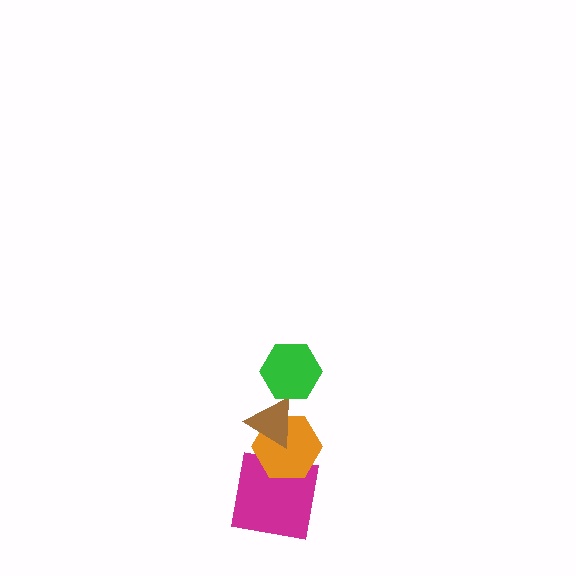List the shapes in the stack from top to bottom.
From top to bottom: the green hexagon, the brown triangle, the orange hexagon, the magenta square.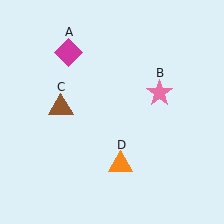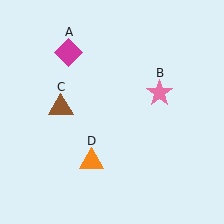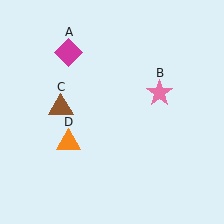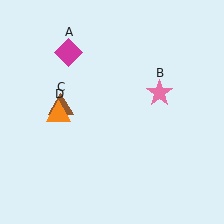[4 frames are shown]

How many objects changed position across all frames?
1 object changed position: orange triangle (object D).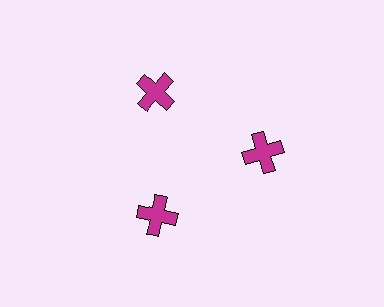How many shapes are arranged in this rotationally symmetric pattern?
There are 3 shapes, arranged in 3 groups of 1.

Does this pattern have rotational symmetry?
Yes, this pattern has 3-fold rotational symmetry. It looks the same after rotating 120 degrees around the center.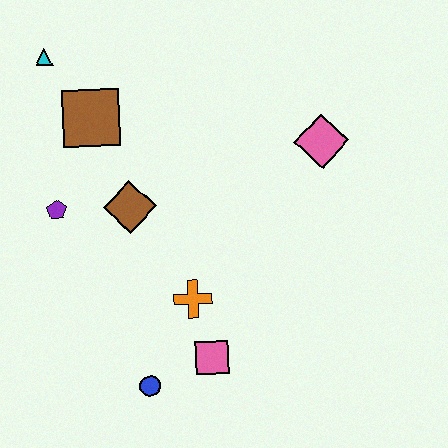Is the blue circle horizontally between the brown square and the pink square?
Yes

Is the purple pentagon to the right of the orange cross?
No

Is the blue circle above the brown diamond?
No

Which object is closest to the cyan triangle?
The brown square is closest to the cyan triangle.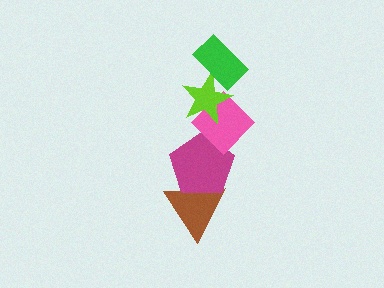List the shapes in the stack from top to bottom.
From top to bottom: the green rectangle, the lime star, the pink diamond, the magenta pentagon, the brown triangle.